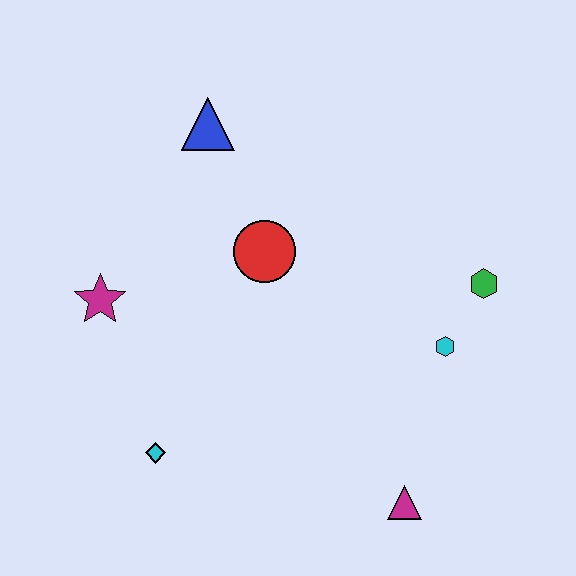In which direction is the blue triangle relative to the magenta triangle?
The blue triangle is above the magenta triangle.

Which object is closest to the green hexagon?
The cyan hexagon is closest to the green hexagon.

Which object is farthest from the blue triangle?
The magenta triangle is farthest from the blue triangle.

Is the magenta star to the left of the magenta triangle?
Yes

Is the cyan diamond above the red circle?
No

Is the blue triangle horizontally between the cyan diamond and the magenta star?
No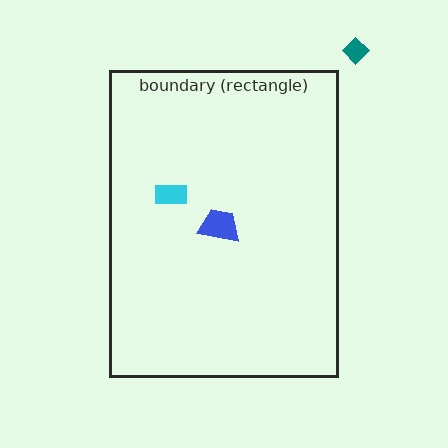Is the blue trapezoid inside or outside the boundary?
Inside.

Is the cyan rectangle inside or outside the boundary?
Inside.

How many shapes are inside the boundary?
2 inside, 1 outside.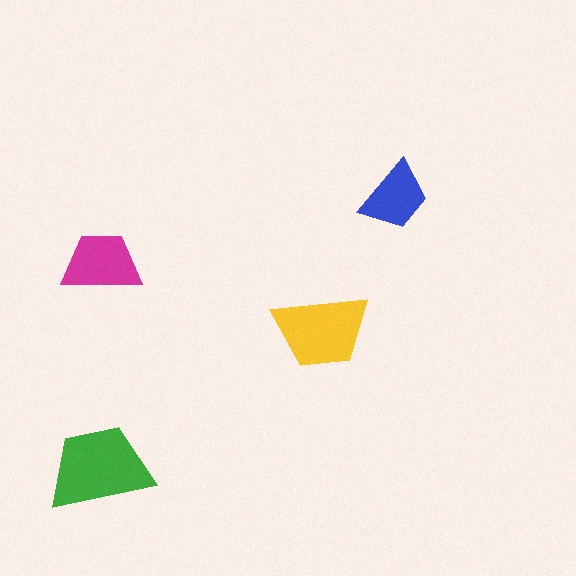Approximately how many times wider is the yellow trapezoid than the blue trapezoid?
About 1.5 times wider.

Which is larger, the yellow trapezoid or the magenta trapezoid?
The yellow one.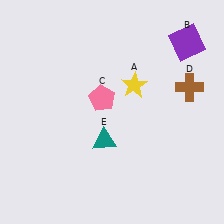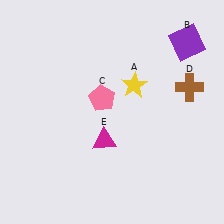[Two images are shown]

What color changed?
The triangle (E) changed from teal in Image 1 to magenta in Image 2.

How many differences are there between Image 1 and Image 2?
There is 1 difference between the two images.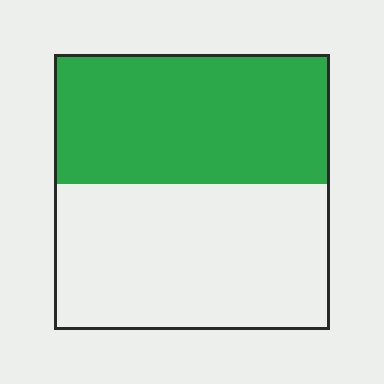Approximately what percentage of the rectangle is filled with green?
Approximately 45%.